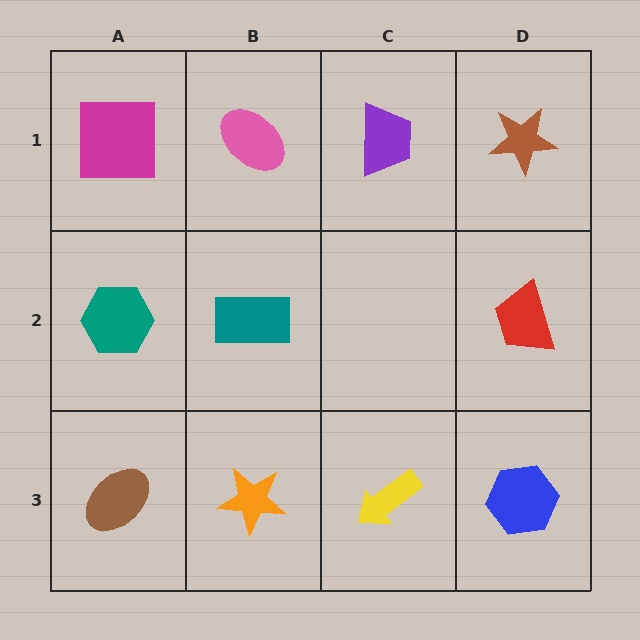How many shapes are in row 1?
4 shapes.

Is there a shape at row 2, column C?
No, that cell is empty.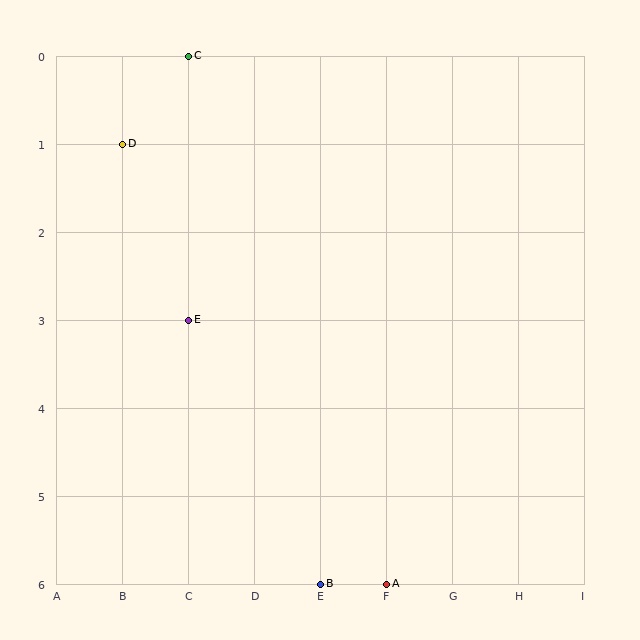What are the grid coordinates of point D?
Point D is at grid coordinates (B, 1).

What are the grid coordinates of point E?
Point E is at grid coordinates (C, 3).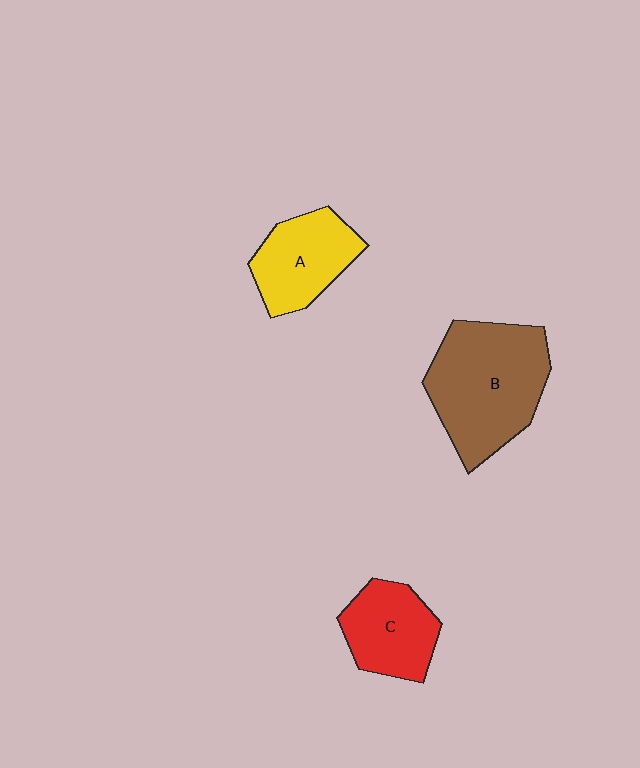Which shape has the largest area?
Shape B (brown).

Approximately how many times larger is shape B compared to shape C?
Approximately 1.8 times.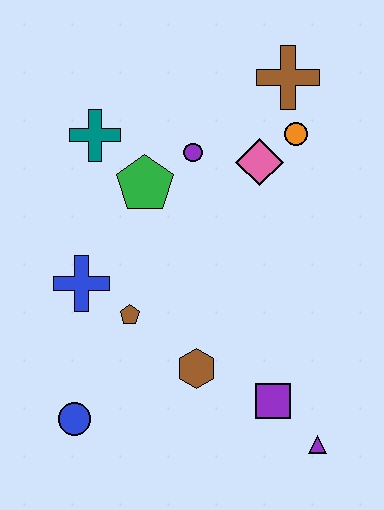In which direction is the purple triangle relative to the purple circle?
The purple triangle is below the purple circle.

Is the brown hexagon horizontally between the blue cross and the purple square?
Yes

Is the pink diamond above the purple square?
Yes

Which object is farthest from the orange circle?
The blue circle is farthest from the orange circle.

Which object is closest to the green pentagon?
The purple circle is closest to the green pentagon.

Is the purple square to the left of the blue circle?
No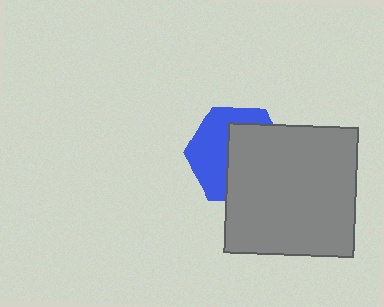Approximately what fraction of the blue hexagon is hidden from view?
Roughly 53% of the blue hexagon is hidden behind the gray square.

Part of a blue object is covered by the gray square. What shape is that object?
It is a hexagon.